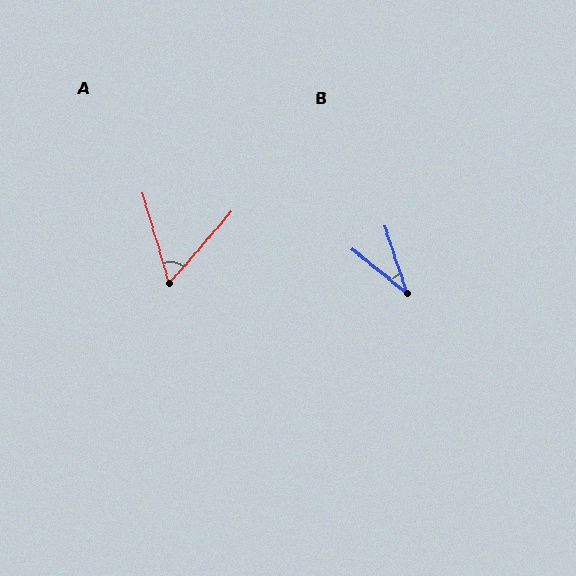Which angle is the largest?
A, at approximately 57 degrees.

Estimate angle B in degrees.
Approximately 33 degrees.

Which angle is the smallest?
B, at approximately 33 degrees.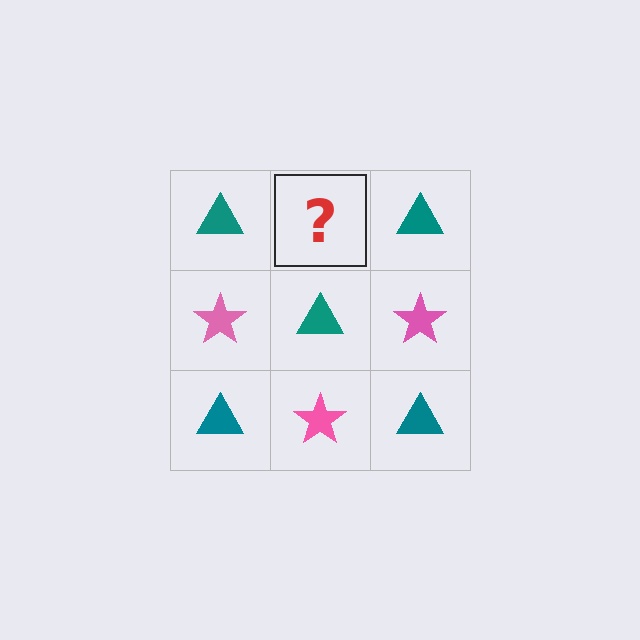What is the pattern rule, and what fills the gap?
The rule is that it alternates teal triangle and pink star in a checkerboard pattern. The gap should be filled with a pink star.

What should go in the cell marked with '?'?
The missing cell should contain a pink star.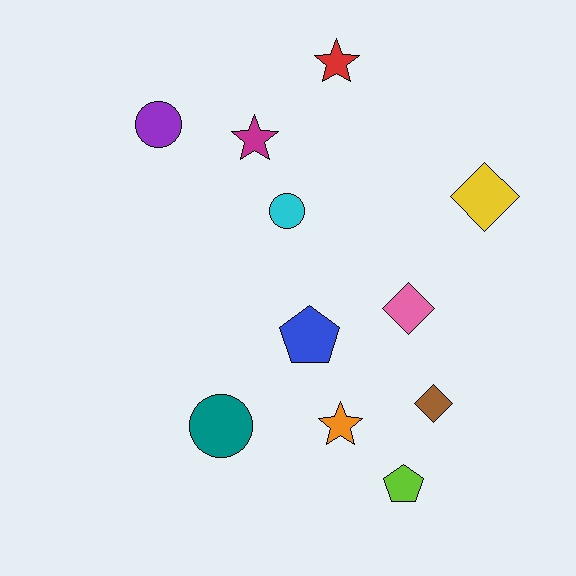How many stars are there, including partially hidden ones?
There are 3 stars.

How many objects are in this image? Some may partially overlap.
There are 11 objects.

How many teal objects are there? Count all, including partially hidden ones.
There is 1 teal object.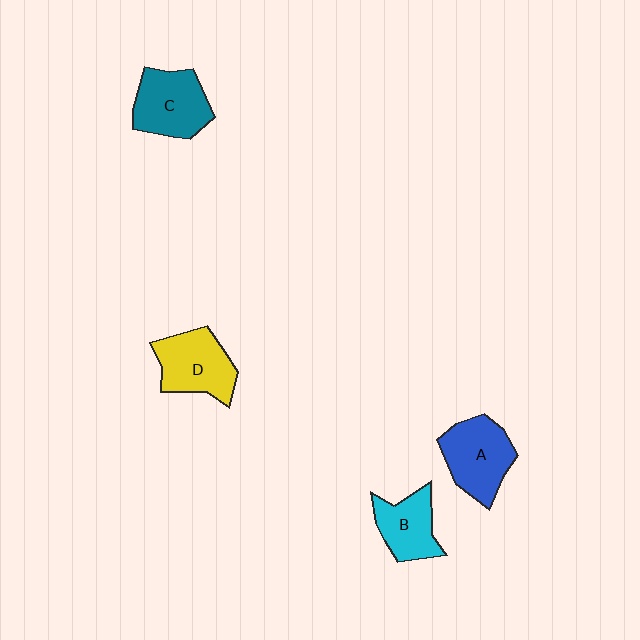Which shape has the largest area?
Shape A (blue).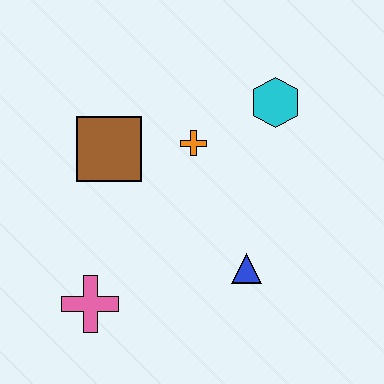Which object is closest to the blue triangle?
The orange cross is closest to the blue triangle.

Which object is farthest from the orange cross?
The pink cross is farthest from the orange cross.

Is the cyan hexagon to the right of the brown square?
Yes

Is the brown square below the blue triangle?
No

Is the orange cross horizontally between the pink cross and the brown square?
No